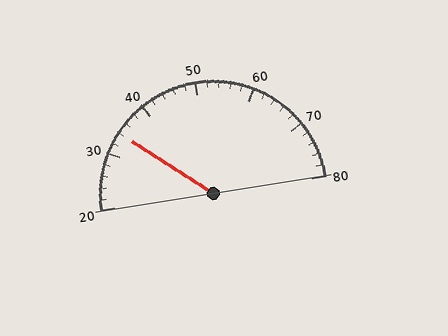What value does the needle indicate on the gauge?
The needle indicates approximately 34.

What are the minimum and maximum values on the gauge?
The gauge ranges from 20 to 80.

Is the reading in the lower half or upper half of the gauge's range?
The reading is in the lower half of the range (20 to 80).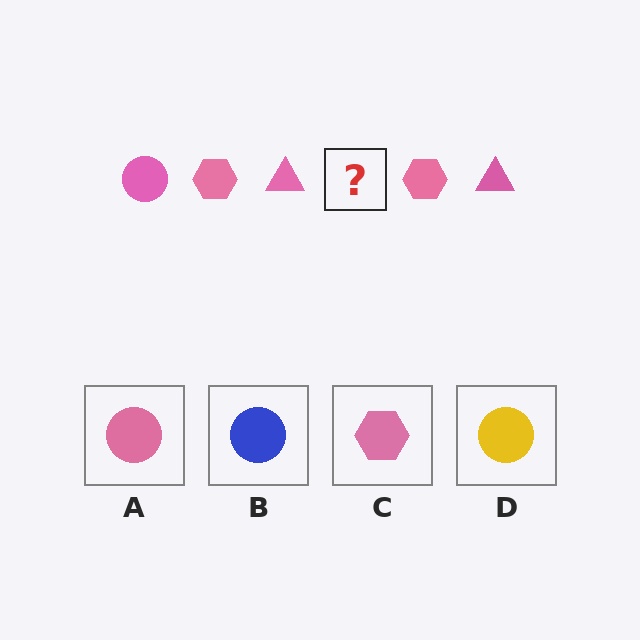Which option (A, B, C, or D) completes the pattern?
A.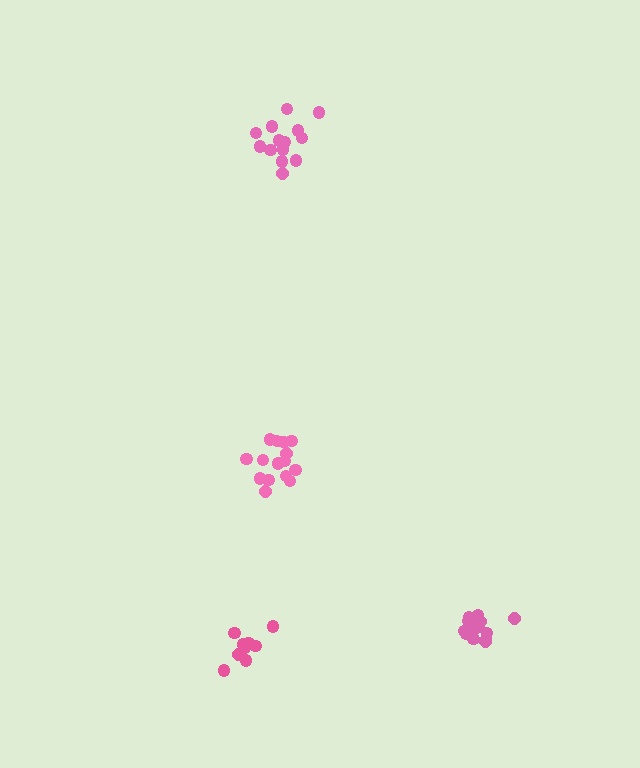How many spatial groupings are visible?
There are 4 spatial groupings.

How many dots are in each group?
Group 1: 15 dots, Group 2: 10 dots, Group 3: 14 dots, Group 4: 15 dots (54 total).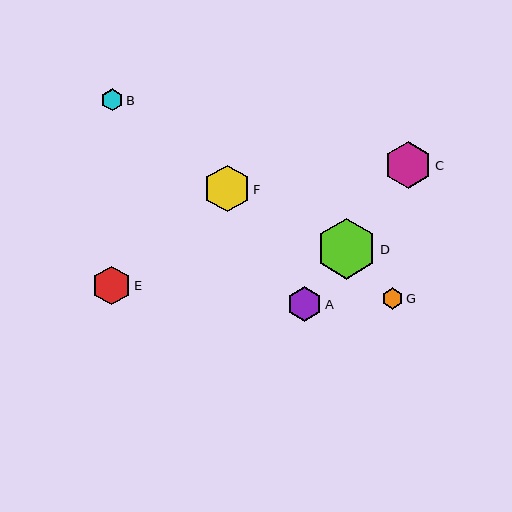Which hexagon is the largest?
Hexagon D is the largest with a size of approximately 61 pixels.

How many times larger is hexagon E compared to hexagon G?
Hexagon E is approximately 1.8 times the size of hexagon G.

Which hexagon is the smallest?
Hexagon G is the smallest with a size of approximately 21 pixels.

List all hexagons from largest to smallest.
From largest to smallest: D, C, F, E, A, B, G.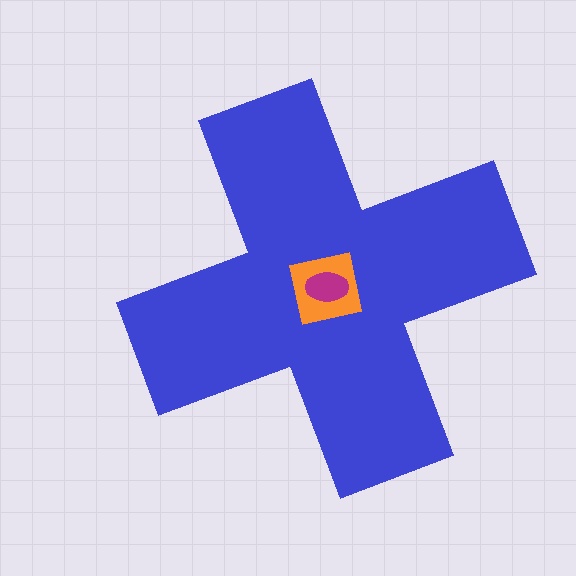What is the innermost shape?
The magenta ellipse.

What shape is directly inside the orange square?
The magenta ellipse.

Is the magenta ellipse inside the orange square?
Yes.